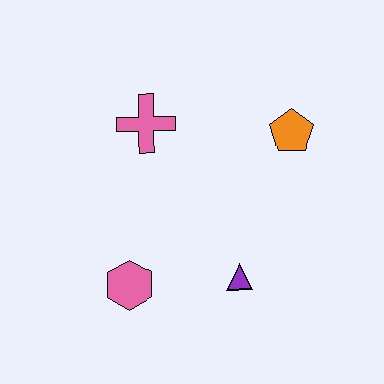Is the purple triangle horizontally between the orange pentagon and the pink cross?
Yes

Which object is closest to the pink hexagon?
The purple triangle is closest to the pink hexagon.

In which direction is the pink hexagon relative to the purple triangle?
The pink hexagon is to the left of the purple triangle.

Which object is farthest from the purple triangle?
The pink cross is farthest from the purple triangle.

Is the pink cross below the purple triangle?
No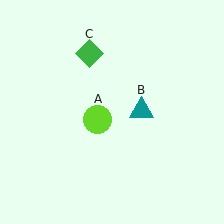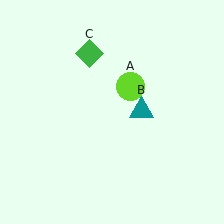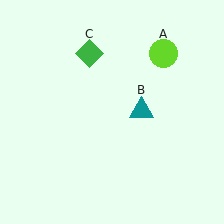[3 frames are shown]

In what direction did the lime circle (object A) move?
The lime circle (object A) moved up and to the right.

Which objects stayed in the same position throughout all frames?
Teal triangle (object B) and green diamond (object C) remained stationary.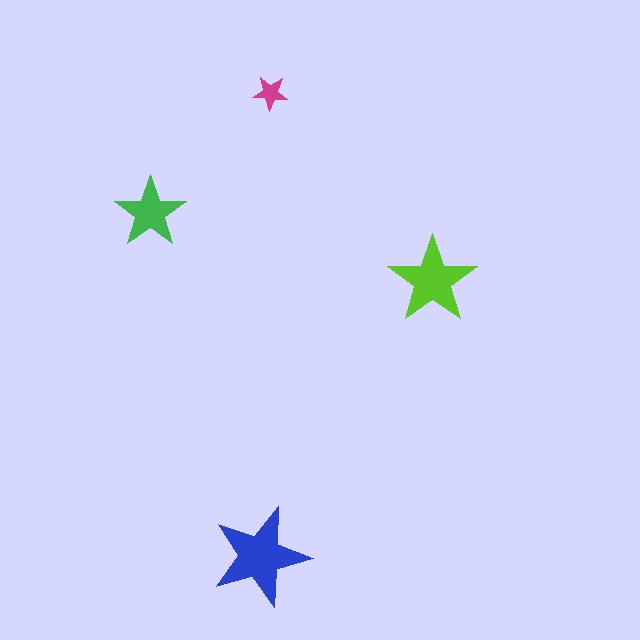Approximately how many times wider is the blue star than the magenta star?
About 3 times wider.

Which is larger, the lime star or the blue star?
The blue one.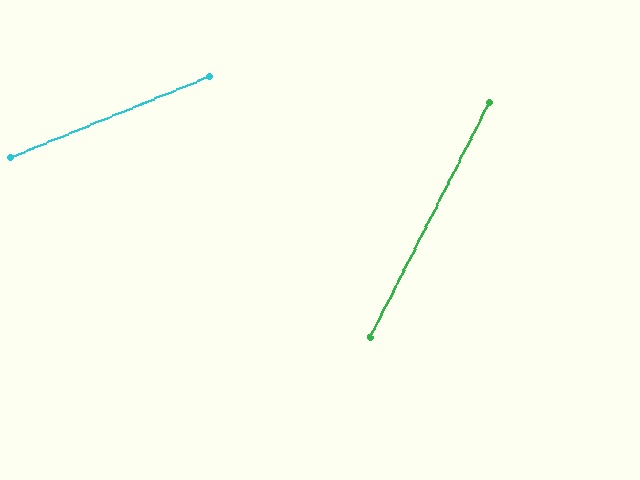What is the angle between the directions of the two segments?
Approximately 41 degrees.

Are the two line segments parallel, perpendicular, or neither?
Neither parallel nor perpendicular — they differ by about 41°.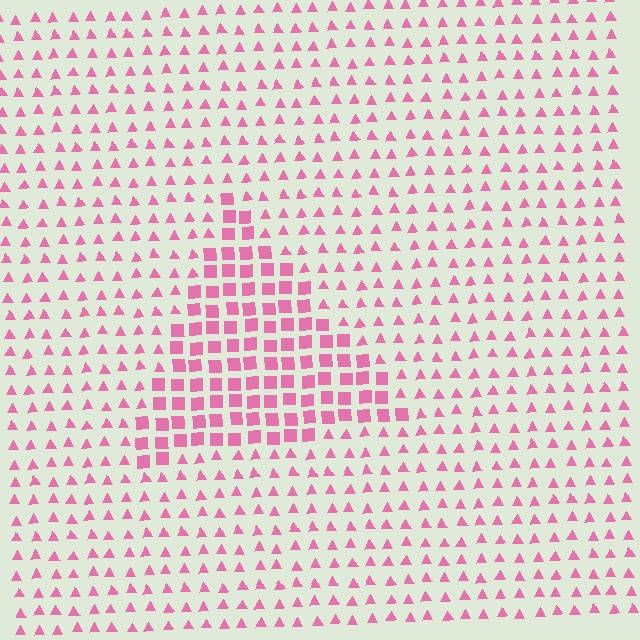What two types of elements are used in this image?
The image uses squares inside the triangle region and triangles outside it.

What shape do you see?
I see a triangle.